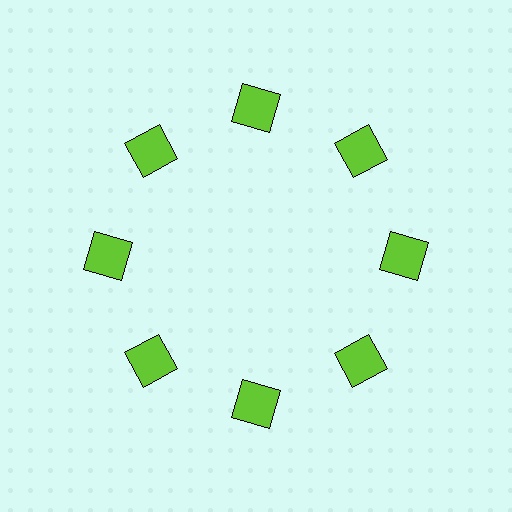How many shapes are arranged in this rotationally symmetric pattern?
There are 8 shapes, arranged in 8 groups of 1.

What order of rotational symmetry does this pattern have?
This pattern has 8-fold rotational symmetry.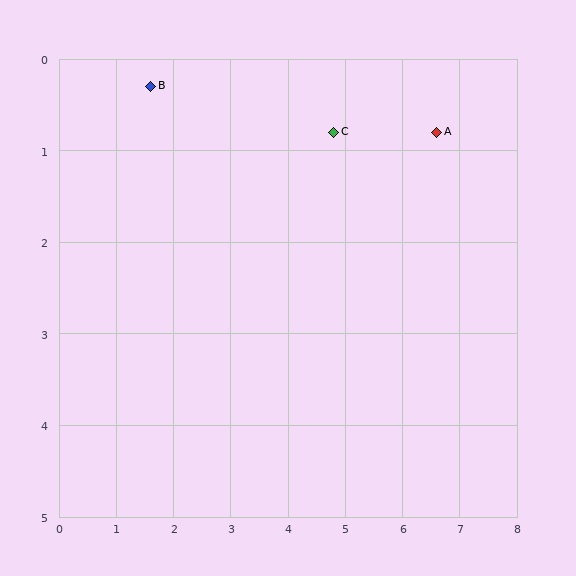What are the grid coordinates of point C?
Point C is at approximately (4.8, 0.8).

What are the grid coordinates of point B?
Point B is at approximately (1.6, 0.3).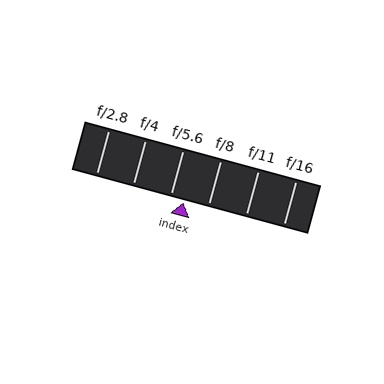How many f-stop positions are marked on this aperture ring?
There are 6 f-stop positions marked.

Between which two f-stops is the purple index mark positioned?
The index mark is between f/5.6 and f/8.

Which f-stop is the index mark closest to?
The index mark is closest to f/5.6.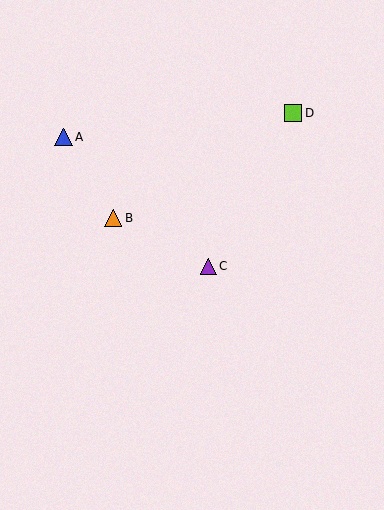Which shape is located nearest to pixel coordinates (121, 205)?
The orange triangle (labeled B) at (113, 218) is nearest to that location.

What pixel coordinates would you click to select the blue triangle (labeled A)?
Click at (64, 137) to select the blue triangle A.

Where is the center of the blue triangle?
The center of the blue triangle is at (64, 137).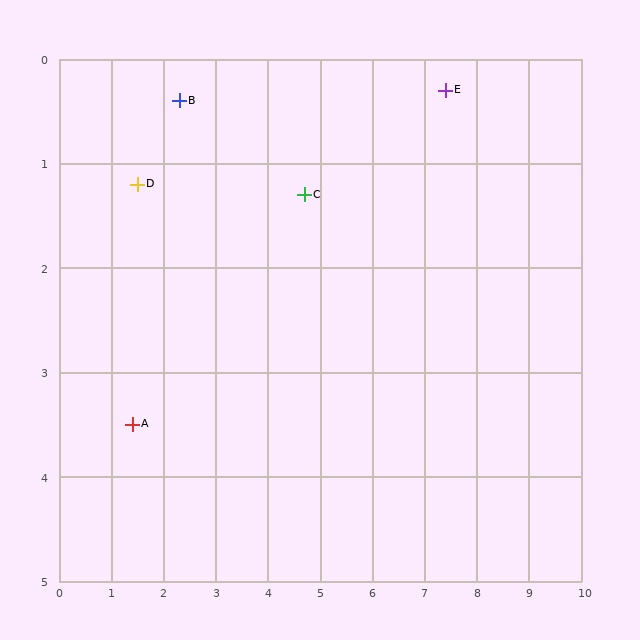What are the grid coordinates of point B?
Point B is at approximately (2.3, 0.4).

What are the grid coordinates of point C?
Point C is at approximately (4.7, 1.3).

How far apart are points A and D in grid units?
Points A and D are about 2.3 grid units apart.